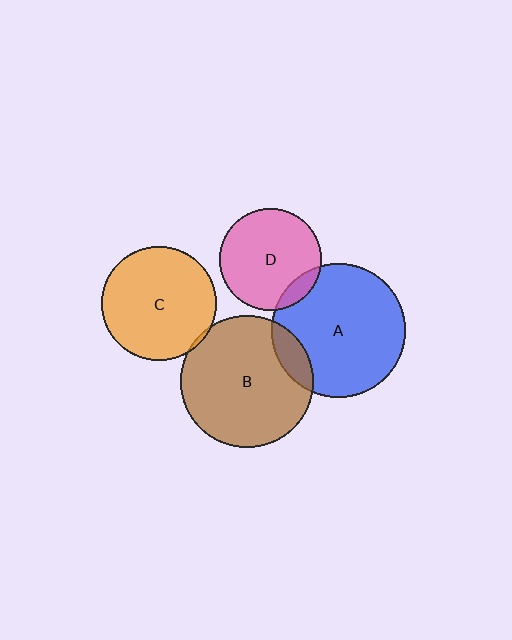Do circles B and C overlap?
Yes.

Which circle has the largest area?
Circle A (blue).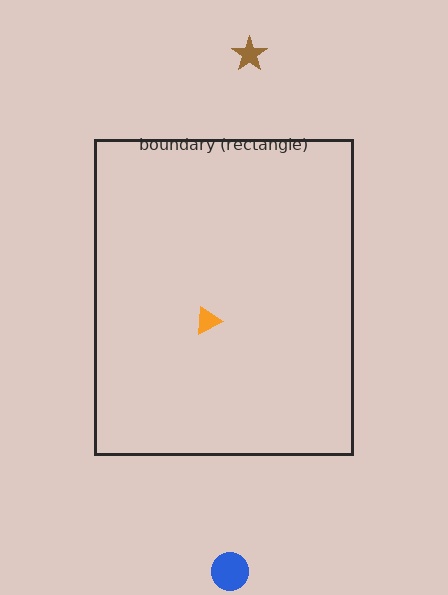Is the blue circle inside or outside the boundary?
Outside.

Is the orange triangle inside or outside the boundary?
Inside.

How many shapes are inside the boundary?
1 inside, 2 outside.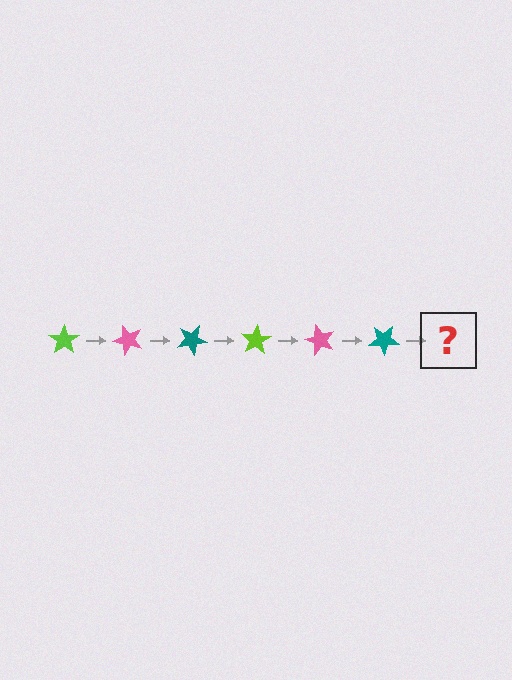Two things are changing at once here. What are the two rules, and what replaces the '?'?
The two rules are that it rotates 50 degrees each step and the color cycles through lime, pink, and teal. The '?' should be a lime star, rotated 300 degrees from the start.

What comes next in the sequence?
The next element should be a lime star, rotated 300 degrees from the start.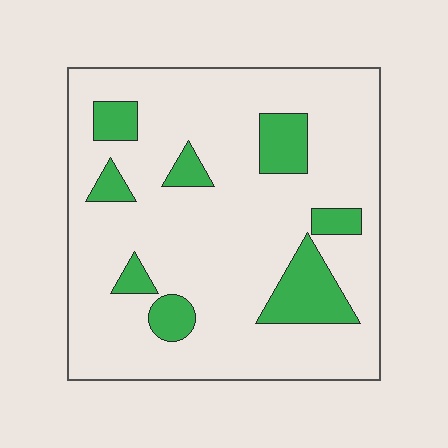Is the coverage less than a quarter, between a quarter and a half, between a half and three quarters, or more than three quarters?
Less than a quarter.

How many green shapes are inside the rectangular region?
8.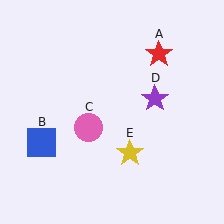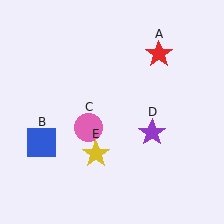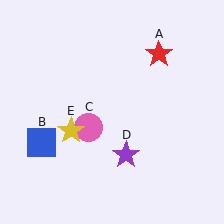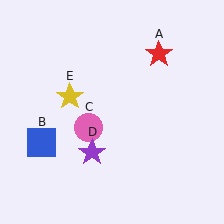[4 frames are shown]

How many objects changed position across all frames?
2 objects changed position: purple star (object D), yellow star (object E).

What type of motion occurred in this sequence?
The purple star (object D), yellow star (object E) rotated clockwise around the center of the scene.